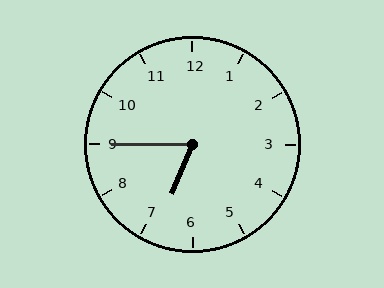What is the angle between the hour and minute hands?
Approximately 68 degrees.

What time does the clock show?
6:45.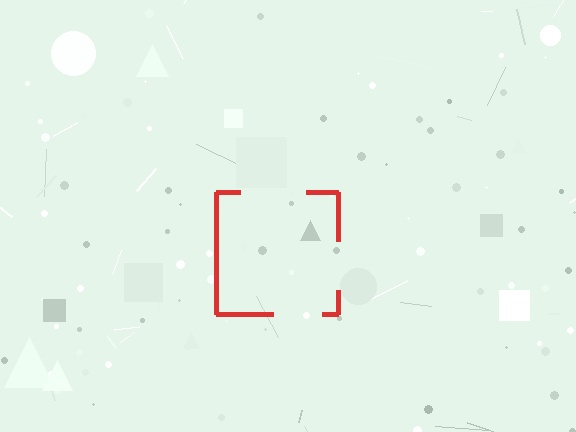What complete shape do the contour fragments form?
The contour fragments form a square.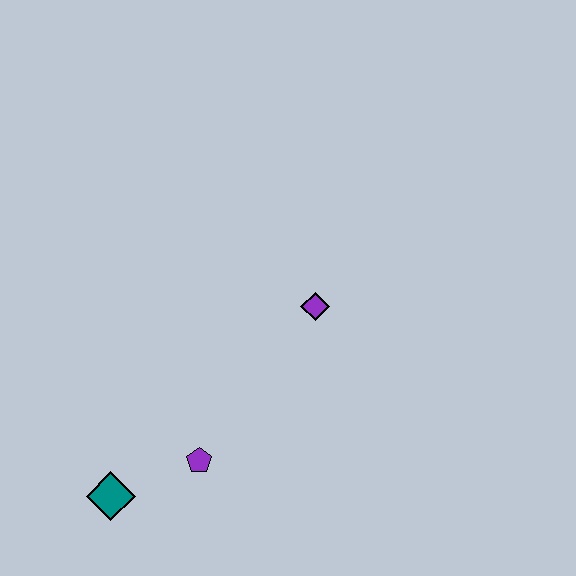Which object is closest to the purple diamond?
The purple pentagon is closest to the purple diamond.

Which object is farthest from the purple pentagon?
The purple diamond is farthest from the purple pentagon.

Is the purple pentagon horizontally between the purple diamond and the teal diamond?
Yes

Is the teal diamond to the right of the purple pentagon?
No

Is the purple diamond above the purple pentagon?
Yes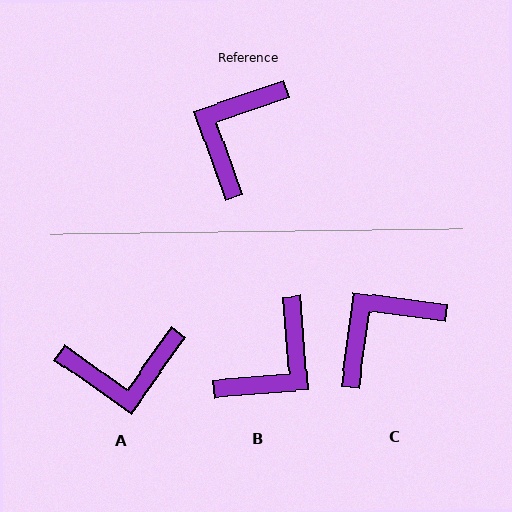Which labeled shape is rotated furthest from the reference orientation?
B, about 166 degrees away.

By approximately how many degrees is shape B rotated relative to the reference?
Approximately 166 degrees counter-clockwise.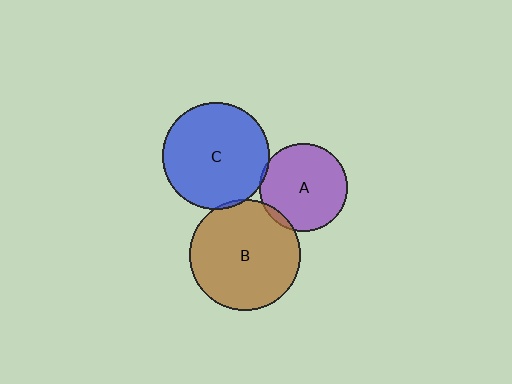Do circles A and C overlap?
Yes.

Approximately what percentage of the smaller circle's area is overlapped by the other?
Approximately 5%.